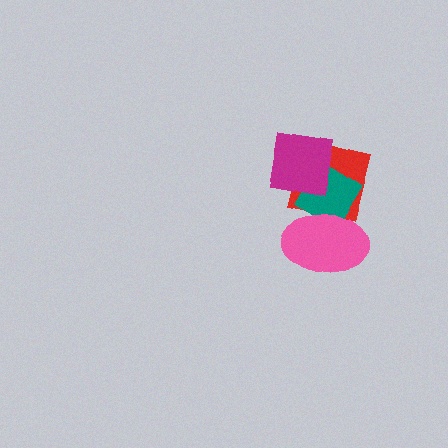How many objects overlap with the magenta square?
2 objects overlap with the magenta square.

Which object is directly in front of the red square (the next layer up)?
The teal diamond is directly in front of the red square.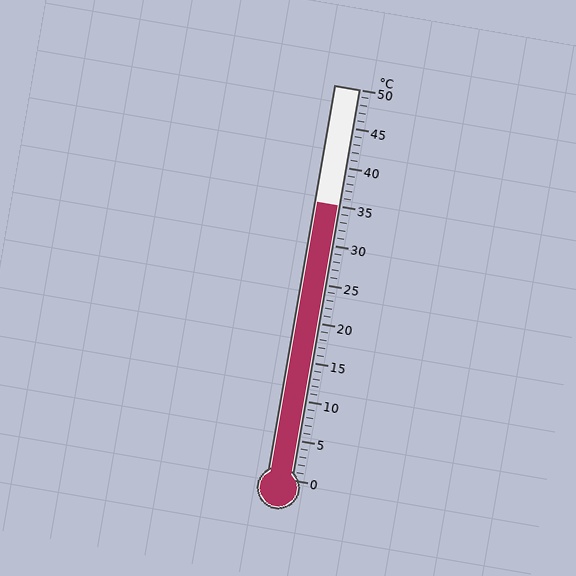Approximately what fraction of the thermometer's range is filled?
The thermometer is filled to approximately 70% of its range.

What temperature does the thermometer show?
The thermometer shows approximately 35°C.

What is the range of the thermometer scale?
The thermometer scale ranges from 0°C to 50°C.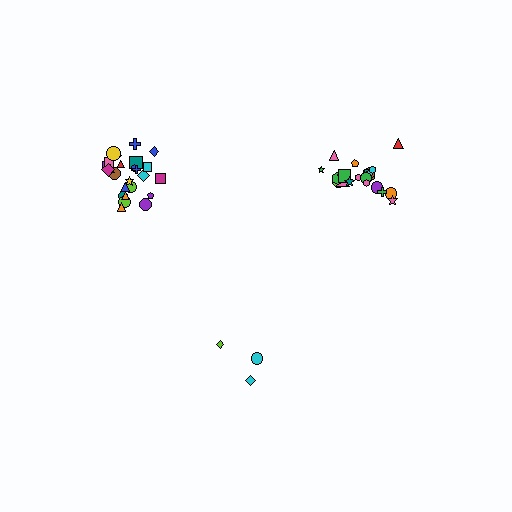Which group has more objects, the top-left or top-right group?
The top-left group.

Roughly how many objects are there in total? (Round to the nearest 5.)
Roughly 50 objects in total.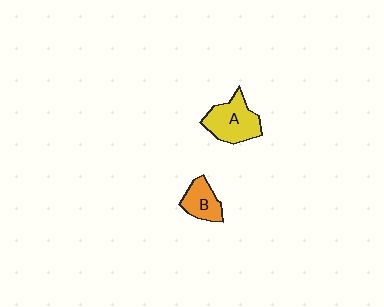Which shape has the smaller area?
Shape B (orange).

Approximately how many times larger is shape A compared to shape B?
Approximately 1.6 times.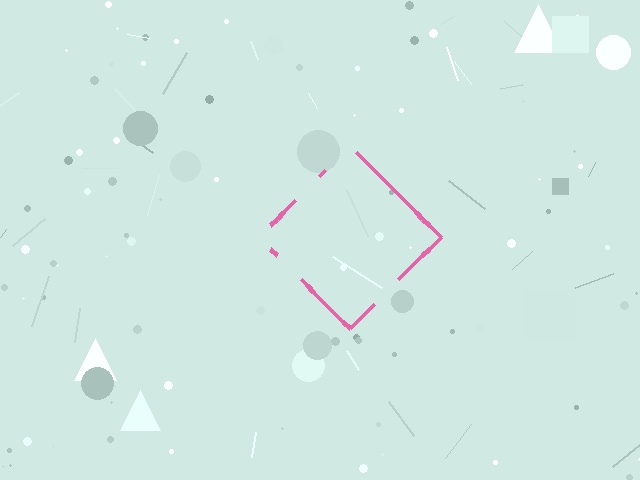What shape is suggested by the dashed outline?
The dashed outline suggests a diamond.